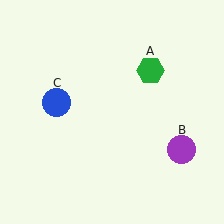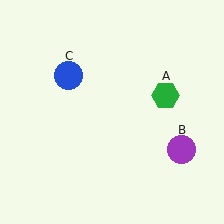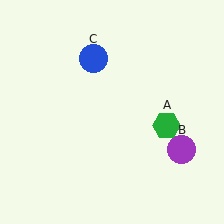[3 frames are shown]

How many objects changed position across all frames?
2 objects changed position: green hexagon (object A), blue circle (object C).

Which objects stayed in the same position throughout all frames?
Purple circle (object B) remained stationary.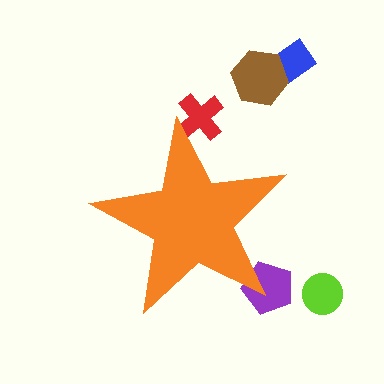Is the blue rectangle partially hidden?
No, the blue rectangle is fully visible.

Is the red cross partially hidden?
Yes, the red cross is partially hidden behind the orange star.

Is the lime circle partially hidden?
No, the lime circle is fully visible.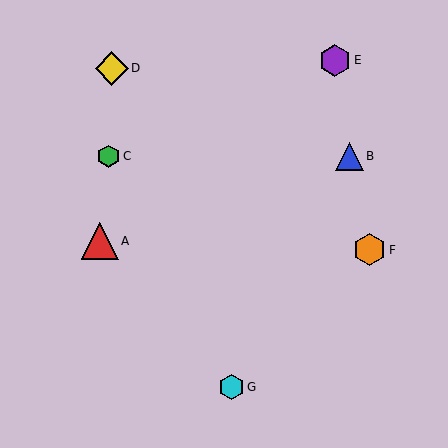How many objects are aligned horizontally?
2 objects (B, C) are aligned horizontally.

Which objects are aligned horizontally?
Objects B, C are aligned horizontally.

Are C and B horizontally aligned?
Yes, both are at y≈156.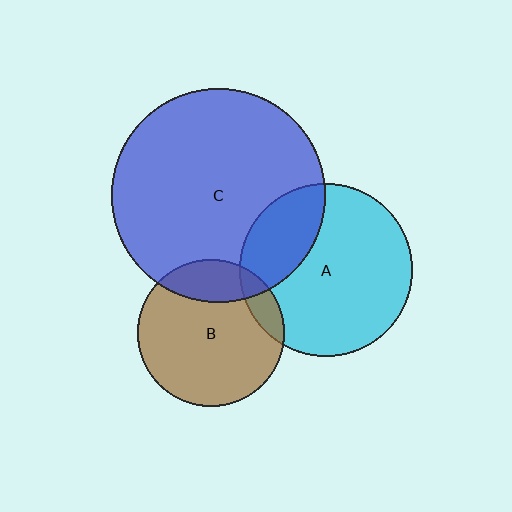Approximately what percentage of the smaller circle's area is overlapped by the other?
Approximately 10%.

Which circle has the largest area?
Circle C (blue).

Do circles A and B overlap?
Yes.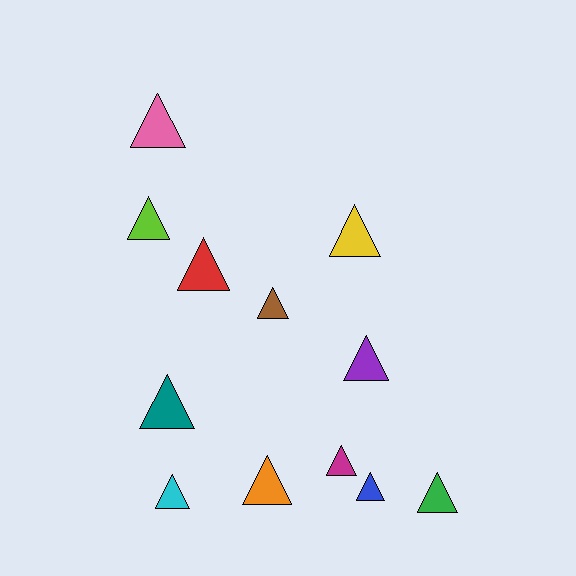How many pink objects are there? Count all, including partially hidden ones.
There is 1 pink object.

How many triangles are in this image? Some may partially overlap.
There are 12 triangles.